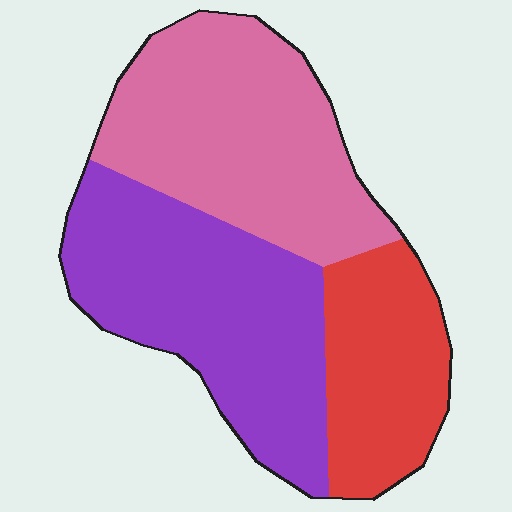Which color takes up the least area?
Red, at roughly 20%.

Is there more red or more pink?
Pink.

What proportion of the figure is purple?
Purple covers around 40% of the figure.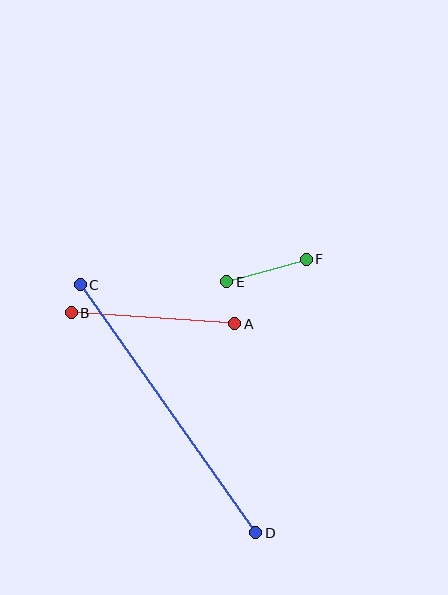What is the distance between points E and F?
The distance is approximately 83 pixels.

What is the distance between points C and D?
The distance is approximately 304 pixels.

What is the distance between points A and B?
The distance is approximately 164 pixels.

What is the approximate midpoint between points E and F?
The midpoint is at approximately (267, 271) pixels.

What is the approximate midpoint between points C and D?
The midpoint is at approximately (168, 409) pixels.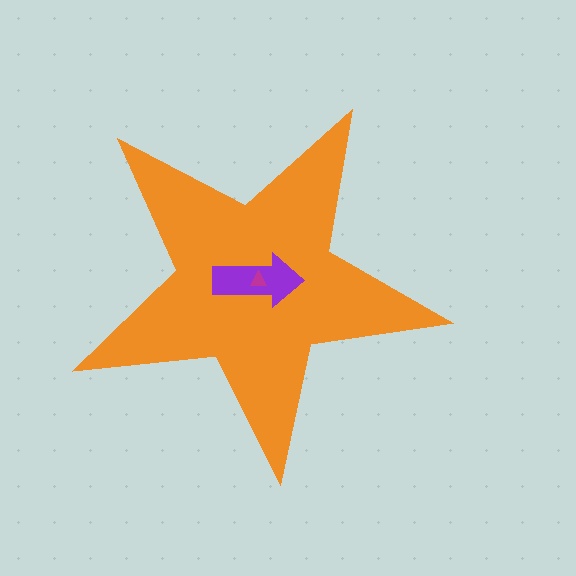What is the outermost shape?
The orange star.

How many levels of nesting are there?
3.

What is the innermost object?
The magenta triangle.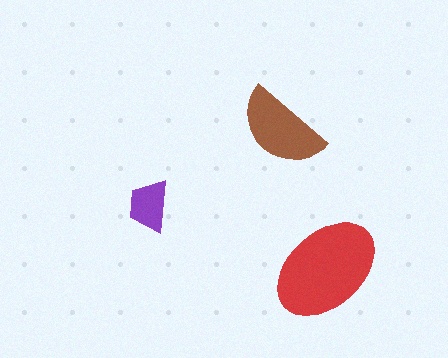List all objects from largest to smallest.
The red ellipse, the brown semicircle, the purple trapezoid.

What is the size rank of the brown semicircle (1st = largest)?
2nd.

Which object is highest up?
The brown semicircle is topmost.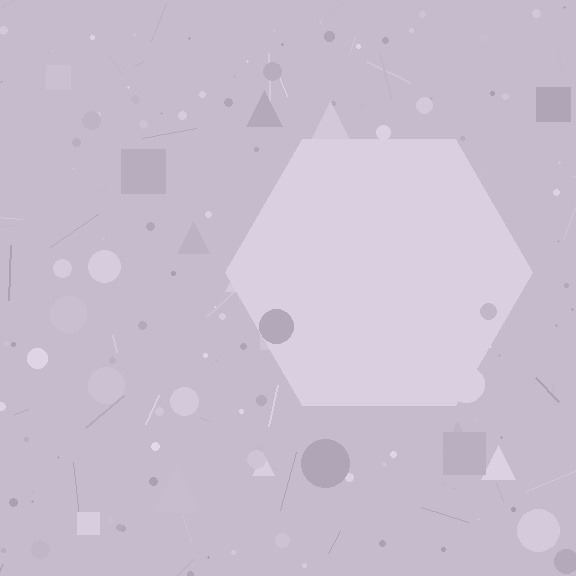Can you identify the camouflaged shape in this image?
The camouflaged shape is a hexagon.